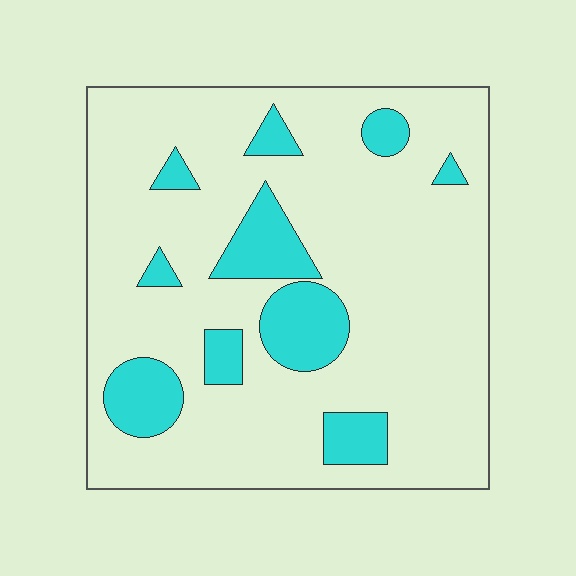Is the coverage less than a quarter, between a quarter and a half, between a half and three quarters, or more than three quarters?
Less than a quarter.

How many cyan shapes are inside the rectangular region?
10.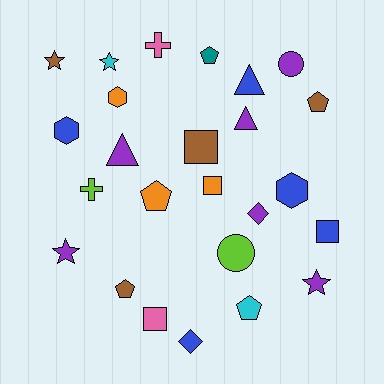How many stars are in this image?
There are 4 stars.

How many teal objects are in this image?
There is 1 teal object.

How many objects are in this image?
There are 25 objects.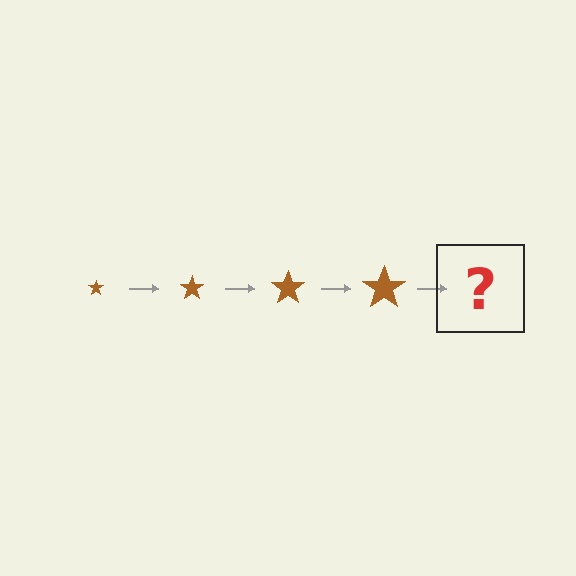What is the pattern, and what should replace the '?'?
The pattern is that the star gets progressively larger each step. The '?' should be a brown star, larger than the previous one.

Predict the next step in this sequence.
The next step is a brown star, larger than the previous one.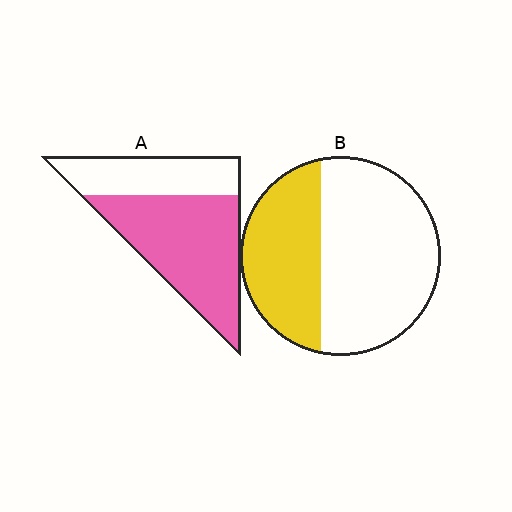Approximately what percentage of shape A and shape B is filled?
A is approximately 65% and B is approximately 40%.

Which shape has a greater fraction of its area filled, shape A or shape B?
Shape A.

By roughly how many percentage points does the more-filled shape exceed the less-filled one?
By roughly 25 percentage points (A over B).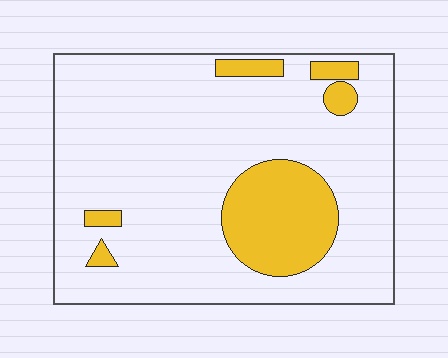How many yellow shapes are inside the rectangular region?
6.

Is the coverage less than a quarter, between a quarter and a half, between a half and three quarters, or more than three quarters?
Less than a quarter.